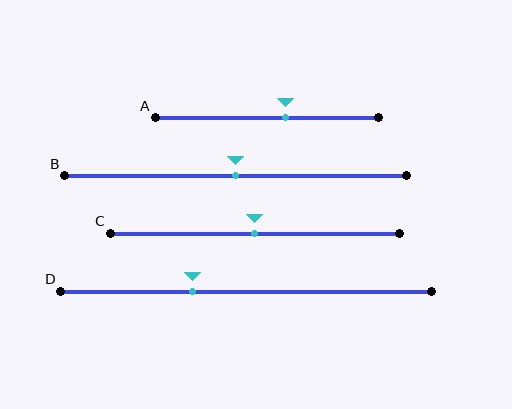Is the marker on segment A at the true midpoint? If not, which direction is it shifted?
No, the marker on segment A is shifted to the right by about 9% of the segment length.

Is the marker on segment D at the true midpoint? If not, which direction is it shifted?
No, the marker on segment D is shifted to the left by about 14% of the segment length.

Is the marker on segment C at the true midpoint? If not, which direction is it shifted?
Yes, the marker on segment C is at the true midpoint.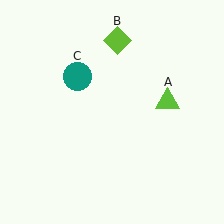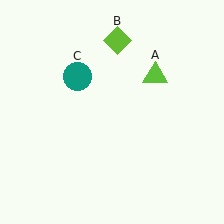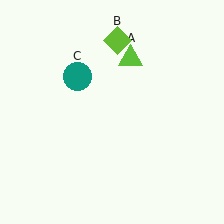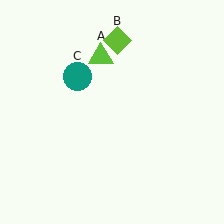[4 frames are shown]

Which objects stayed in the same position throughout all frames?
Lime diamond (object B) and teal circle (object C) remained stationary.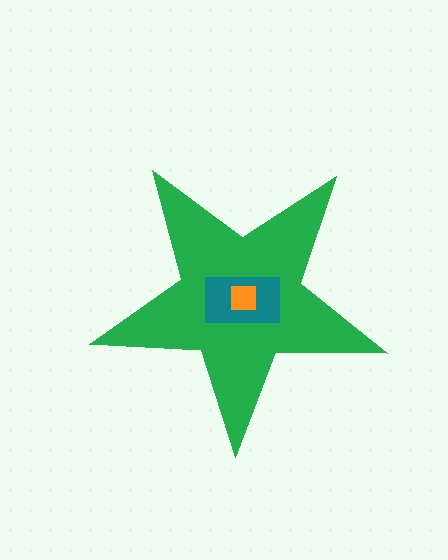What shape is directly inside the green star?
The teal rectangle.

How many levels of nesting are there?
3.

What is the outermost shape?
The green star.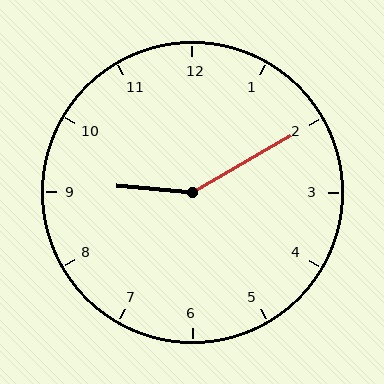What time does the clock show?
9:10.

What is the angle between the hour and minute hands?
Approximately 145 degrees.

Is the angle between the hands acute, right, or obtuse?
It is obtuse.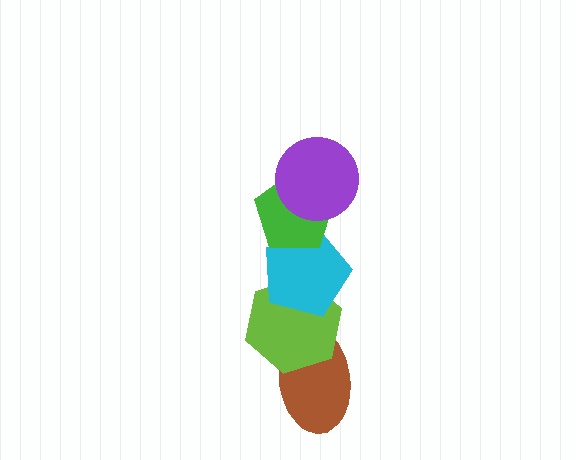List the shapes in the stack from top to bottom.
From top to bottom: the purple circle, the green pentagon, the cyan pentagon, the lime hexagon, the brown ellipse.